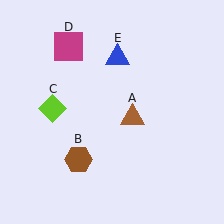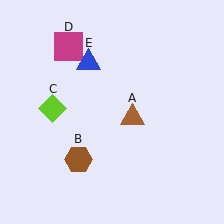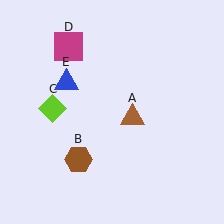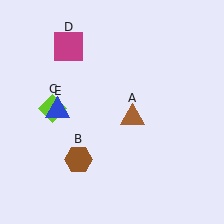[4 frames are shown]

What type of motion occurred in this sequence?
The blue triangle (object E) rotated counterclockwise around the center of the scene.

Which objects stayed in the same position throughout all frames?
Brown triangle (object A) and brown hexagon (object B) and lime diamond (object C) and magenta square (object D) remained stationary.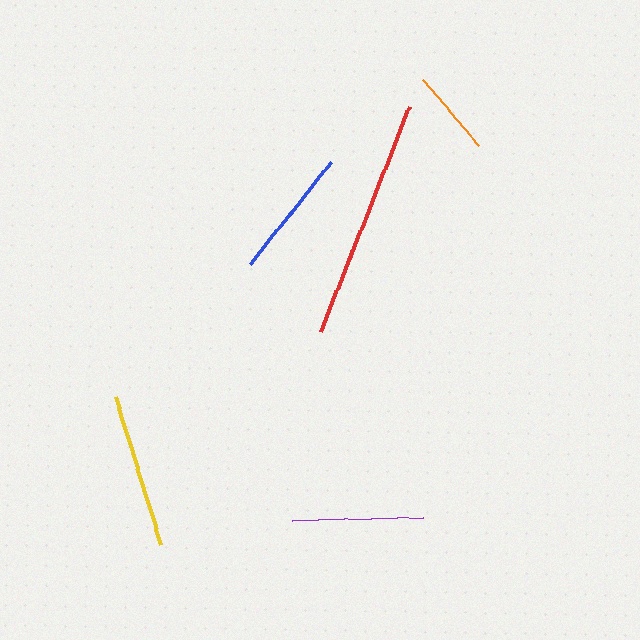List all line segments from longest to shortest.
From longest to shortest: red, yellow, purple, blue, orange.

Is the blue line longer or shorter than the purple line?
The purple line is longer than the blue line.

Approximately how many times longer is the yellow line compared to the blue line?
The yellow line is approximately 1.2 times the length of the blue line.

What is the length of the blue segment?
The blue segment is approximately 130 pixels long.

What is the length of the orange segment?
The orange segment is approximately 86 pixels long.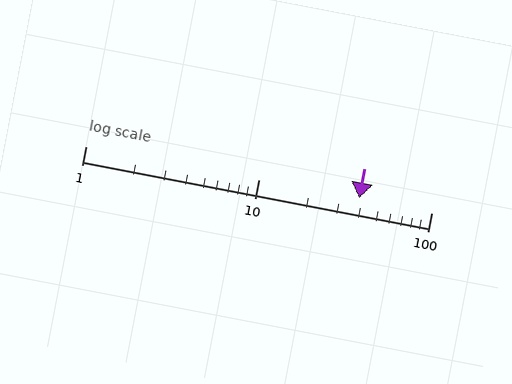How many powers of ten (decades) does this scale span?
The scale spans 2 decades, from 1 to 100.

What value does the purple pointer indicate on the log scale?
The pointer indicates approximately 38.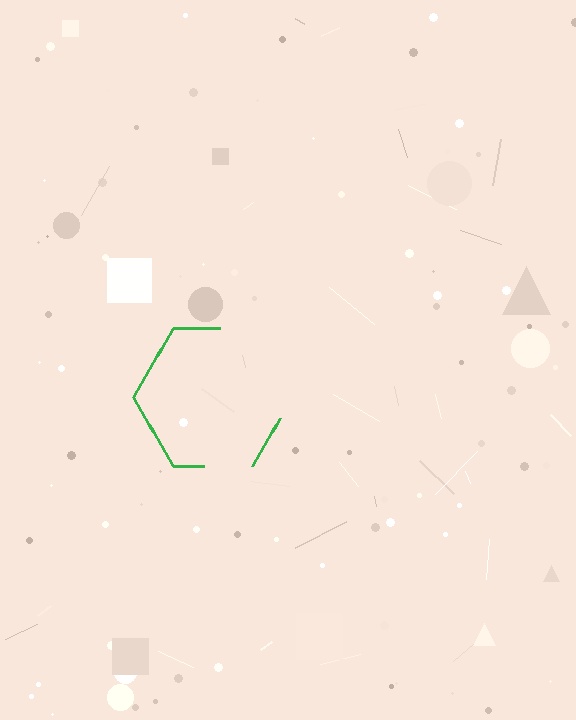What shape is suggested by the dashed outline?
The dashed outline suggests a hexagon.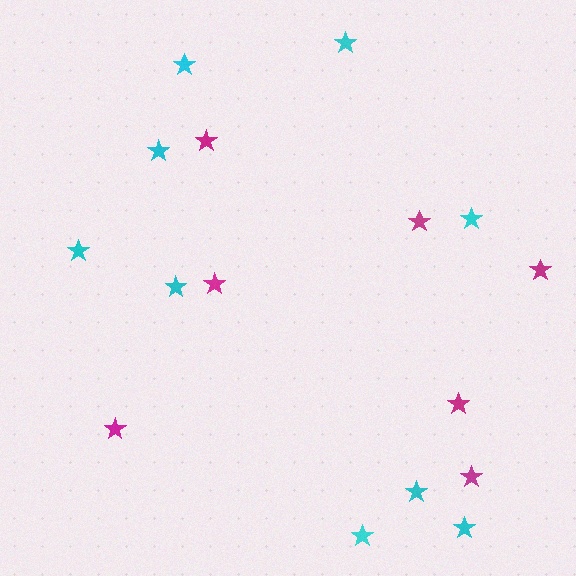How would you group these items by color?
There are 2 groups: one group of magenta stars (7) and one group of cyan stars (9).